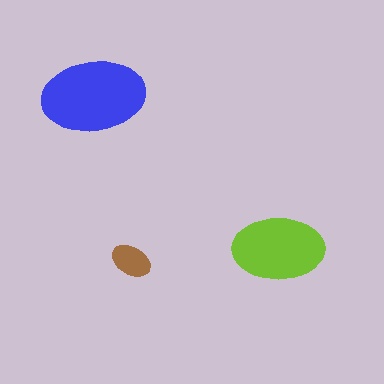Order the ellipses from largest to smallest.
the blue one, the lime one, the brown one.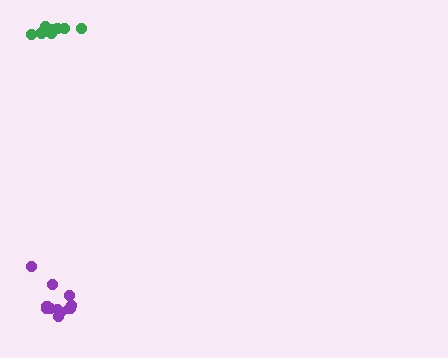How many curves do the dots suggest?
There are 2 distinct paths.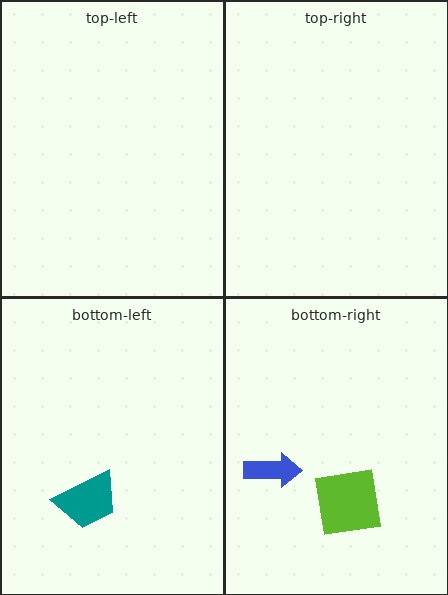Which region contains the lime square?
The bottom-right region.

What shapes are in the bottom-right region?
The lime square, the blue arrow.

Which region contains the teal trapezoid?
The bottom-left region.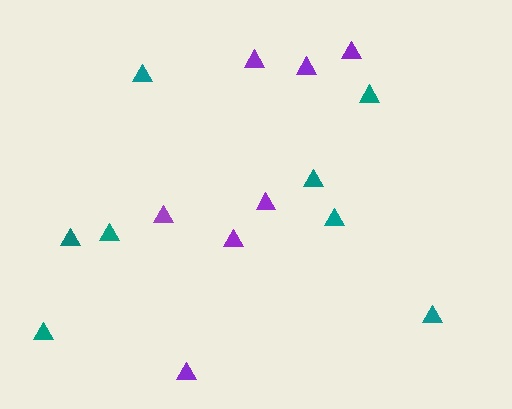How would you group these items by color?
There are 2 groups: one group of purple triangles (7) and one group of teal triangles (8).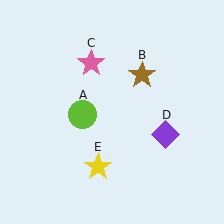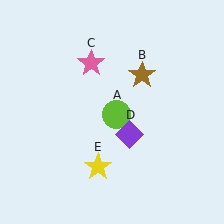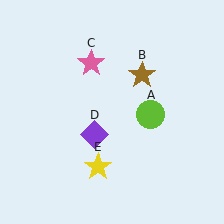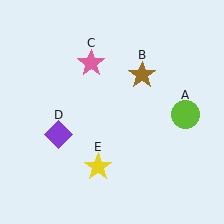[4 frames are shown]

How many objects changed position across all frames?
2 objects changed position: lime circle (object A), purple diamond (object D).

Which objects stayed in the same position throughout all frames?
Brown star (object B) and pink star (object C) and yellow star (object E) remained stationary.